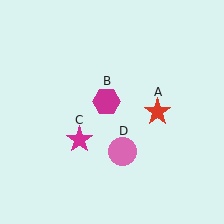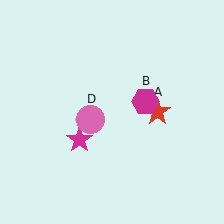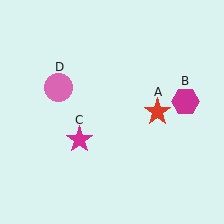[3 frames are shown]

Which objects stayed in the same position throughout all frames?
Red star (object A) and magenta star (object C) remained stationary.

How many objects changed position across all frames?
2 objects changed position: magenta hexagon (object B), pink circle (object D).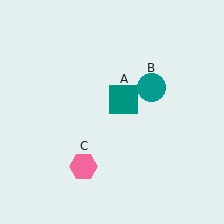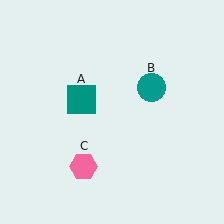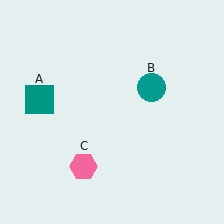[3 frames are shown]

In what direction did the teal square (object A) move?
The teal square (object A) moved left.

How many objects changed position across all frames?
1 object changed position: teal square (object A).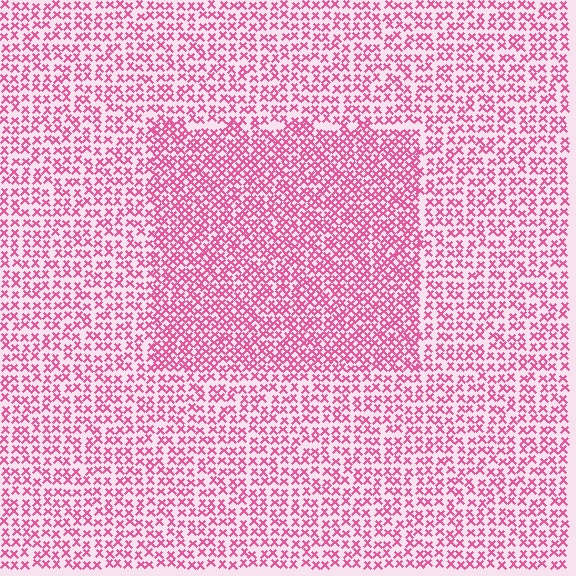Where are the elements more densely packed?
The elements are more densely packed inside the rectangle boundary.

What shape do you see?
I see a rectangle.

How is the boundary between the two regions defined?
The boundary is defined by a change in element density (approximately 1.6x ratio). All elements are the same color, size, and shape.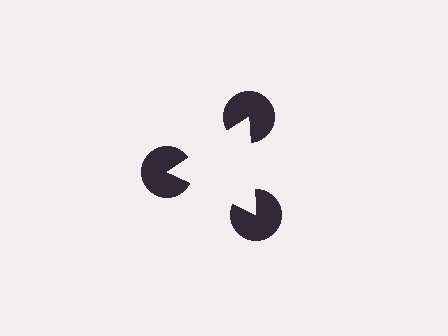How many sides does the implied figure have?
3 sides.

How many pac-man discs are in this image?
There are 3 — one at each vertex of the illusory triangle.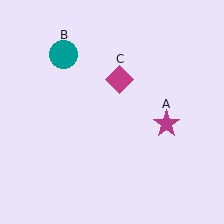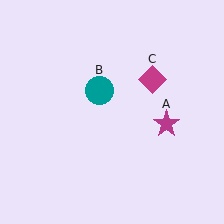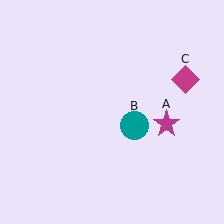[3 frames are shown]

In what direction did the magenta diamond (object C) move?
The magenta diamond (object C) moved right.